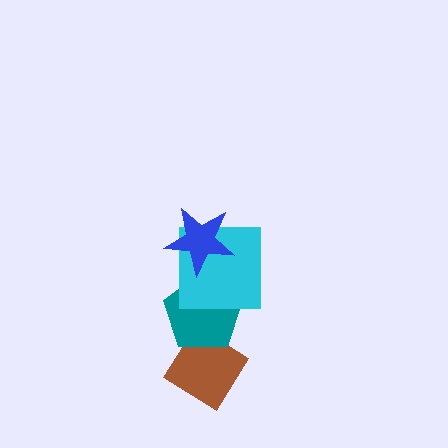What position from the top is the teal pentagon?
The teal pentagon is 3rd from the top.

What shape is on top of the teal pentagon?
The cyan square is on top of the teal pentagon.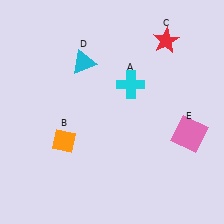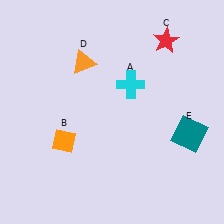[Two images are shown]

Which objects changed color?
D changed from cyan to orange. E changed from pink to teal.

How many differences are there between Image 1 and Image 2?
There are 2 differences between the two images.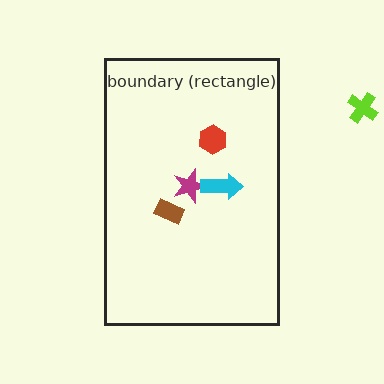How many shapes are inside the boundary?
4 inside, 1 outside.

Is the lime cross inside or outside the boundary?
Outside.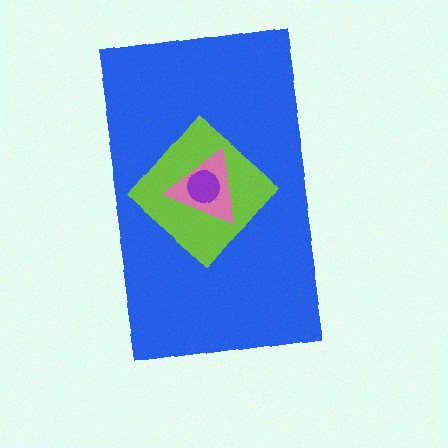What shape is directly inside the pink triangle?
The purple circle.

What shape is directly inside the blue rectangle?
The lime diamond.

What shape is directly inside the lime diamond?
The pink triangle.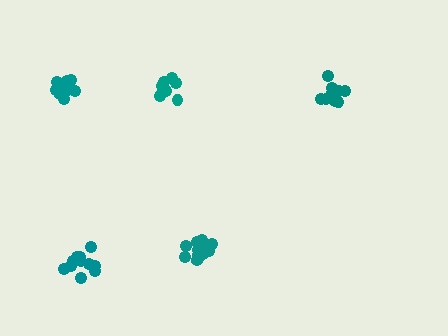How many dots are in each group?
Group 1: 9 dots, Group 2: 12 dots, Group 3: 14 dots, Group 4: 14 dots, Group 5: 10 dots (59 total).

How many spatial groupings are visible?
There are 5 spatial groupings.